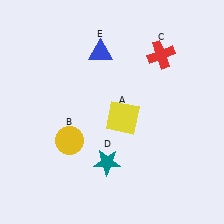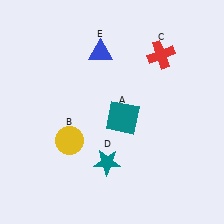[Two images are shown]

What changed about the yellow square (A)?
In Image 1, A is yellow. In Image 2, it changed to teal.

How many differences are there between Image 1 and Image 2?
There is 1 difference between the two images.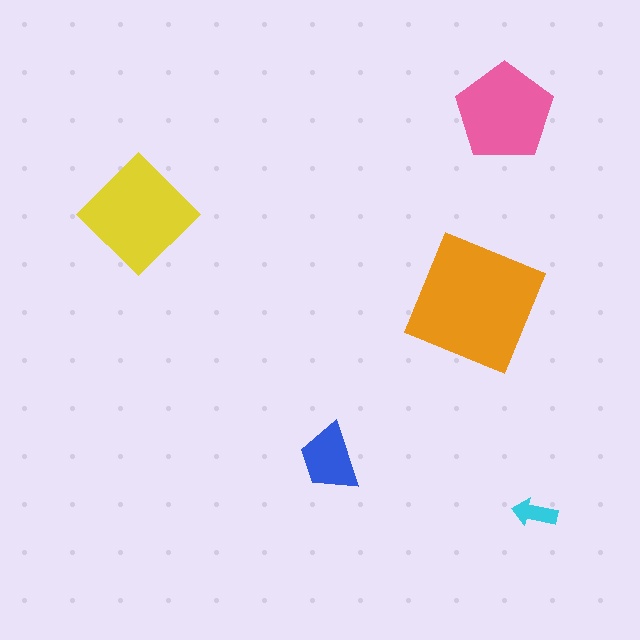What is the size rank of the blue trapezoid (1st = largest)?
4th.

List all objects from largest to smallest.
The orange square, the yellow diamond, the pink pentagon, the blue trapezoid, the cyan arrow.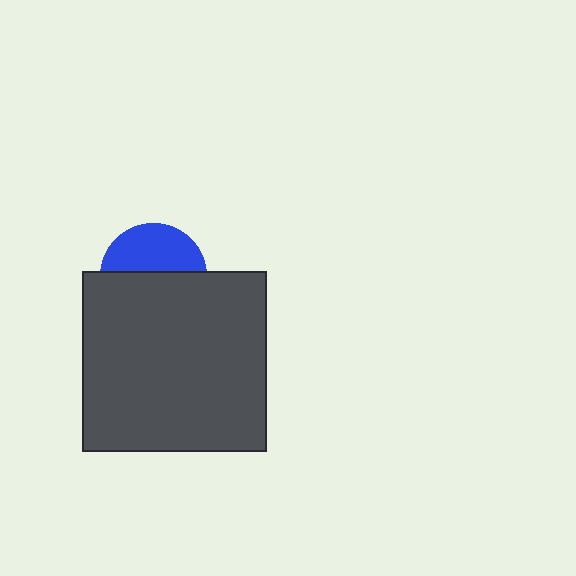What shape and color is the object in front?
The object in front is a dark gray rectangle.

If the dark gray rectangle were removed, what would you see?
You would see the complete blue circle.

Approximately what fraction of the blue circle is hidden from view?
Roughly 55% of the blue circle is hidden behind the dark gray rectangle.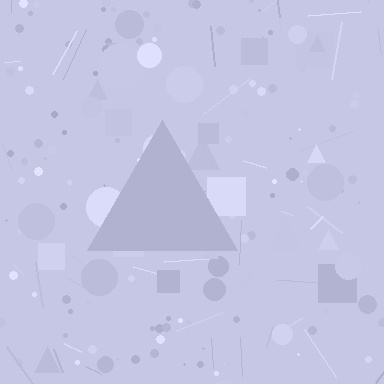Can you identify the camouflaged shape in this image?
The camouflaged shape is a triangle.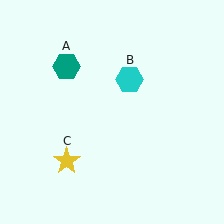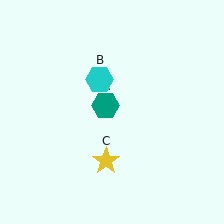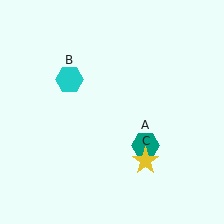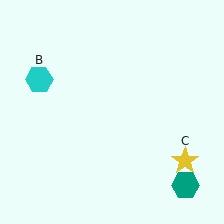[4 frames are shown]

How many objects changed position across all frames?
3 objects changed position: teal hexagon (object A), cyan hexagon (object B), yellow star (object C).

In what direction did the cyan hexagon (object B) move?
The cyan hexagon (object B) moved left.